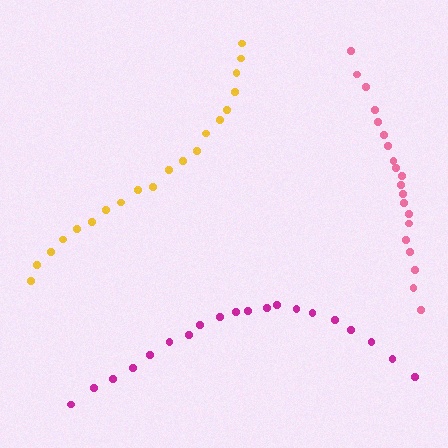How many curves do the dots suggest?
There are 3 distinct paths.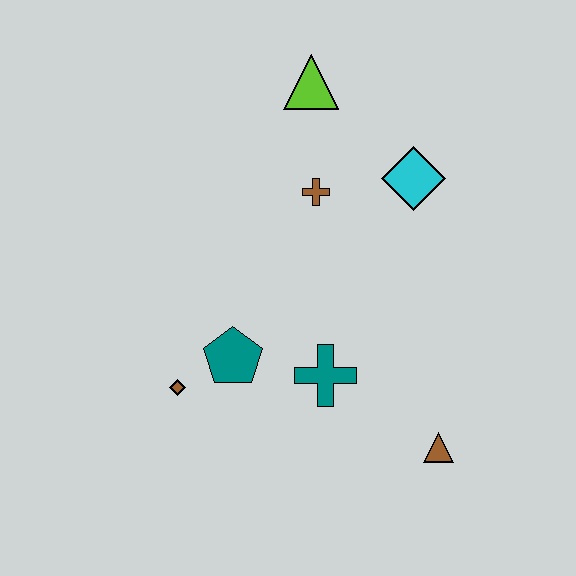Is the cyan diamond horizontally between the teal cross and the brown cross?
No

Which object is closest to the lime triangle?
The brown cross is closest to the lime triangle.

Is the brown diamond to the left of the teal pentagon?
Yes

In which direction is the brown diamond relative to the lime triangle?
The brown diamond is below the lime triangle.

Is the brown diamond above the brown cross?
No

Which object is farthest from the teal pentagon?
The lime triangle is farthest from the teal pentagon.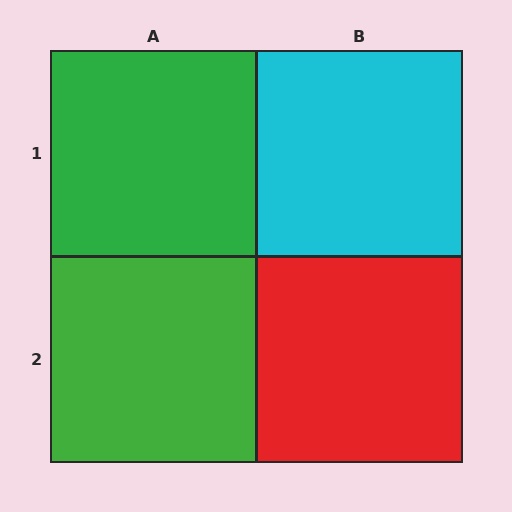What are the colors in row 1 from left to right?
Green, cyan.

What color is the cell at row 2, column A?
Green.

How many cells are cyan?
1 cell is cyan.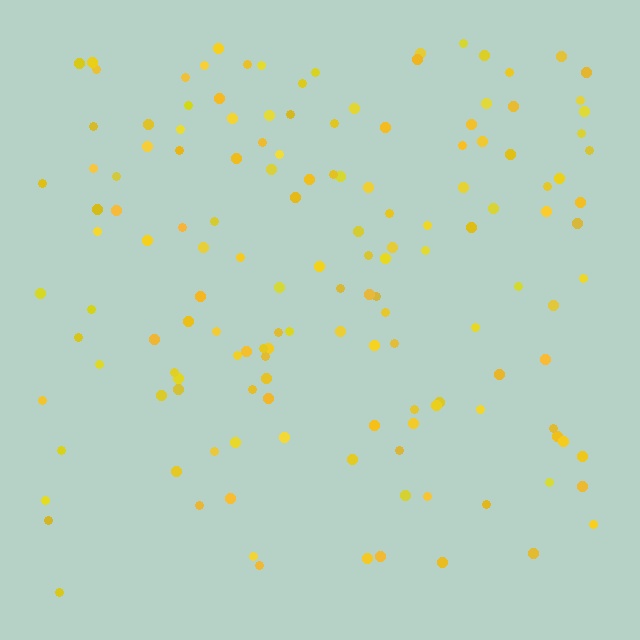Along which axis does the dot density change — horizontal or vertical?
Vertical.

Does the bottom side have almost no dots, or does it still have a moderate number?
Still a moderate number, just noticeably fewer than the top.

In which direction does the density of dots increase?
From bottom to top, with the top side densest.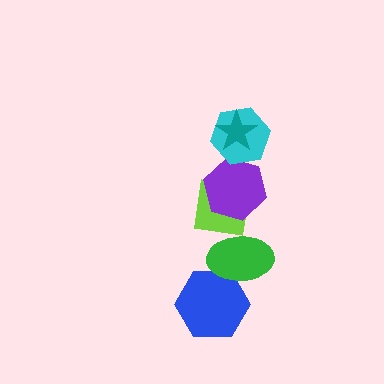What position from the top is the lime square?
The lime square is 4th from the top.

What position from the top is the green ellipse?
The green ellipse is 5th from the top.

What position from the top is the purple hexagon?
The purple hexagon is 3rd from the top.